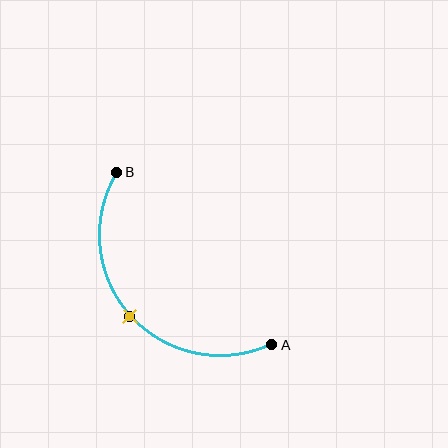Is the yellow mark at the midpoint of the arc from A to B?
Yes. The yellow mark lies on the arc at equal arc-length from both A and B — it is the arc midpoint.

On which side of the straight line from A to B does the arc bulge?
The arc bulges below and to the left of the straight line connecting A and B.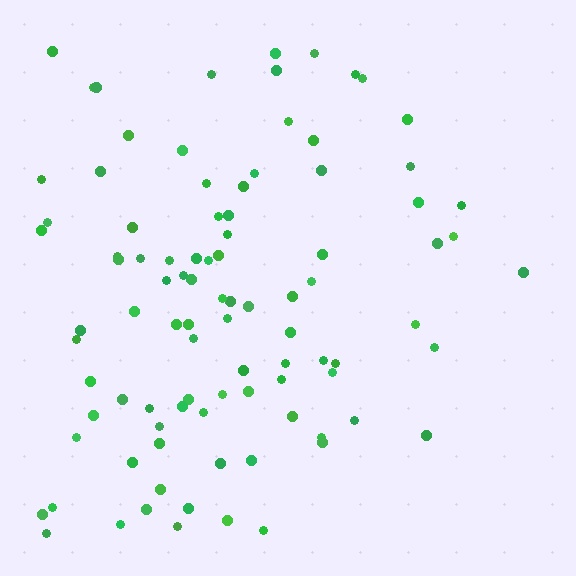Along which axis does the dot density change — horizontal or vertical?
Horizontal.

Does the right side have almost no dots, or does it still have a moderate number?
Still a moderate number, just noticeably fewer than the left.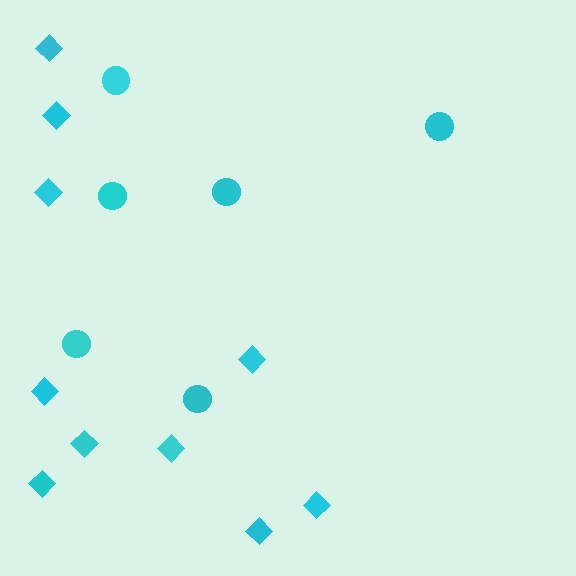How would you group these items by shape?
There are 2 groups: one group of circles (6) and one group of diamonds (10).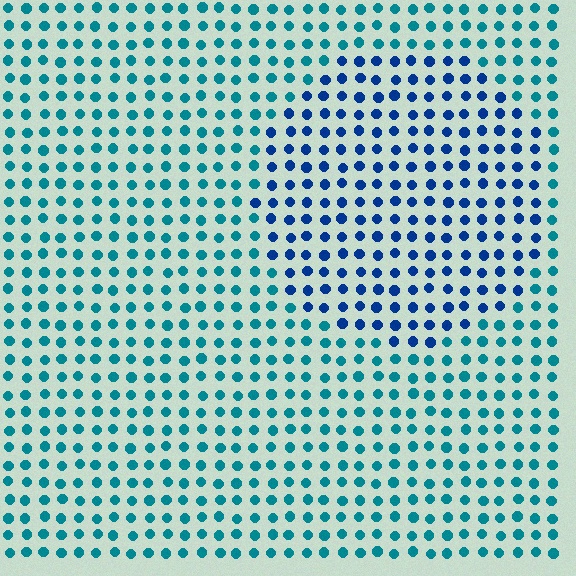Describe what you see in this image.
The image is filled with small teal elements in a uniform arrangement. A circle-shaped region is visible where the elements are tinted to a slightly different hue, forming a subtle color boundary.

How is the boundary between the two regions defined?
The boundary is defined purely by a slight shift in hue (about 34 degrees). Spacing, size, and orientation are identical on both sides.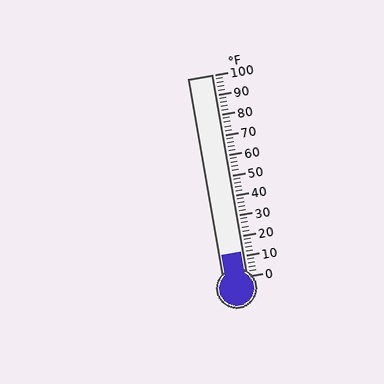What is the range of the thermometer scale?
The thermometer scale ranges from 0°F to 100°F.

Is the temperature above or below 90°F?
The temperature is below 90°F.